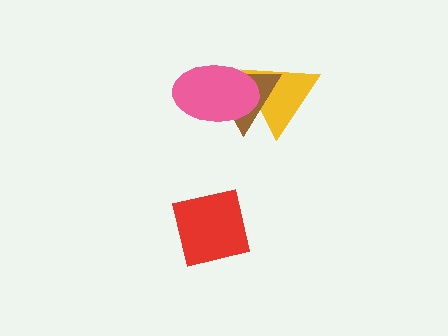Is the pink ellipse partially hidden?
No, no other shape covers it.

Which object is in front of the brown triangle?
The pink ellipse is in front of the brown triangle.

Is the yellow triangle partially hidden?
Yes, it is partially covered by another shape.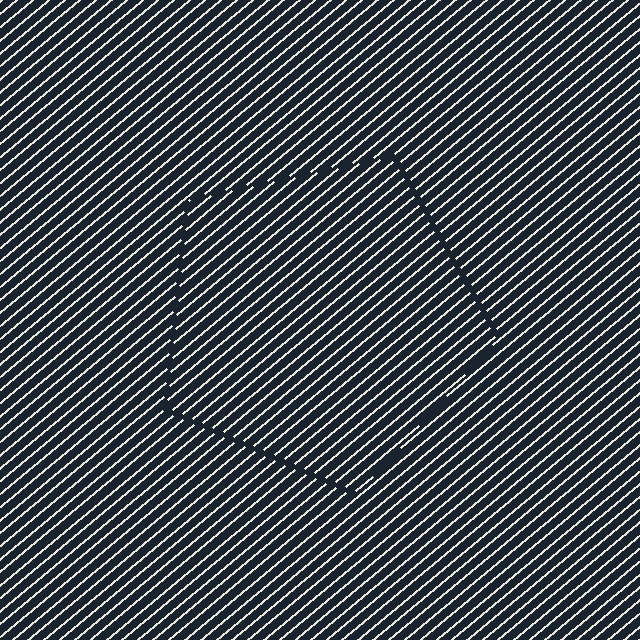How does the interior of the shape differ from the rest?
The interior of the shape contains the same grating, shifted by half a period — the contour is defined by the phase discontinuity where line-ends from the inner and outer gratings abut.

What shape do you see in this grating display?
An illusory pentagon. The interior of the shape contains the same grating, shifted by half a period — the contour is defined by the phase discontinuity where line-ends from the inner and outer gratings abut.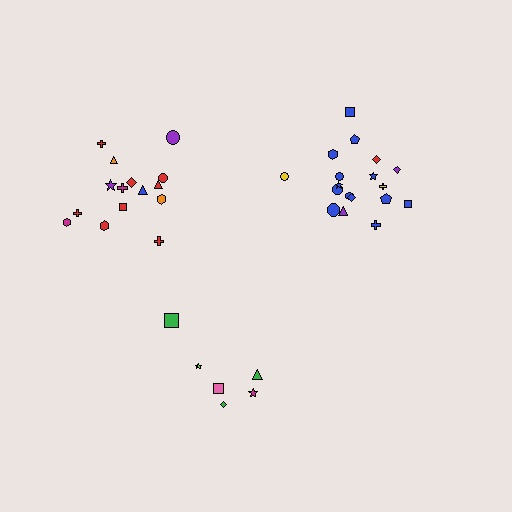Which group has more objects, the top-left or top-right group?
The top-right group.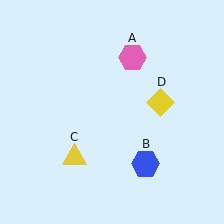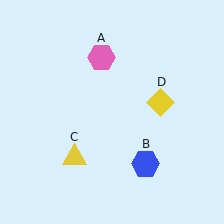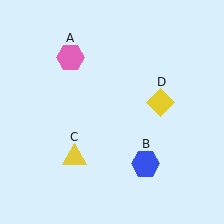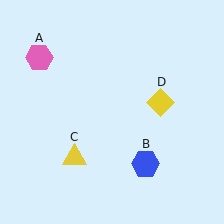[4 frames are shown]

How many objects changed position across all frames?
1 object changed position: pink hexagon (object A).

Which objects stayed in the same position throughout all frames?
Blue hexagon (object B) and yellow triangle (object C) and yellow diamond (object D) remained stationary.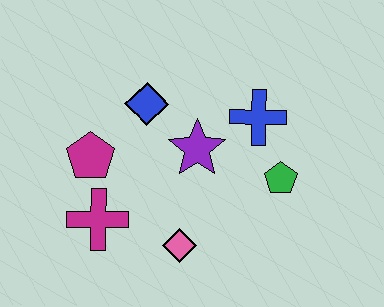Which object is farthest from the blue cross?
The magenta cross is farthest from the blue cross.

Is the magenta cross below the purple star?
Yes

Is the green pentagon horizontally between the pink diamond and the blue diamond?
No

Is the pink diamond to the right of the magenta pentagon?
Yes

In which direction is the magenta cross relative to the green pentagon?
The magenta cross is to the left of the green pentagon.